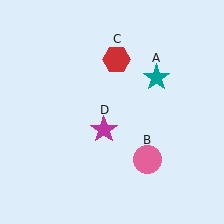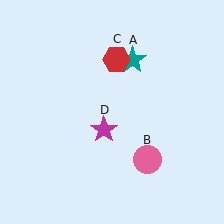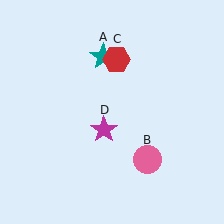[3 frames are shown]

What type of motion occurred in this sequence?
The teal star (object A) rotated counterclockwise around the center of the scene.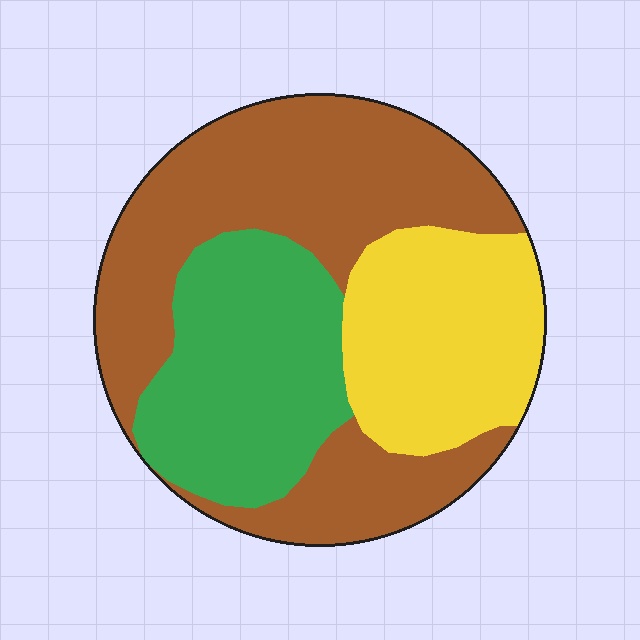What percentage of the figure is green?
Green covers about 25% of the figure.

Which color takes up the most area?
Brown, at roughly 50%.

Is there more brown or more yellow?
Brown.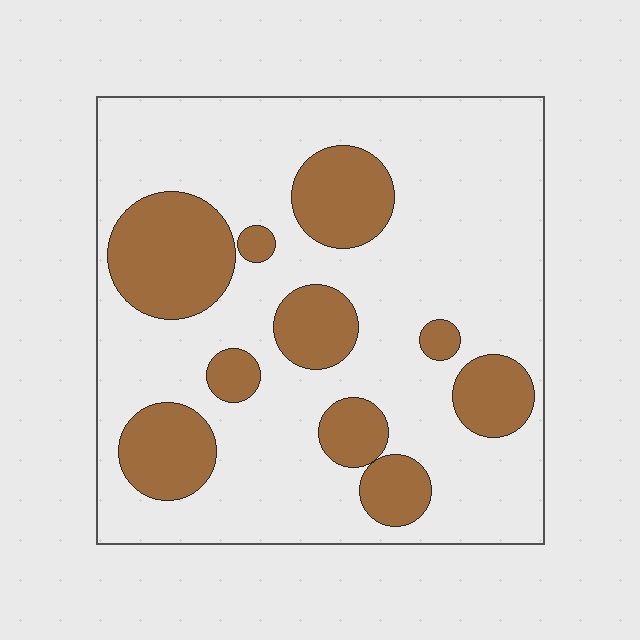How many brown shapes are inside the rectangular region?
10.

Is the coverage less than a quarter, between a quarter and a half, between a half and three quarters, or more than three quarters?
Between a quarter and a half.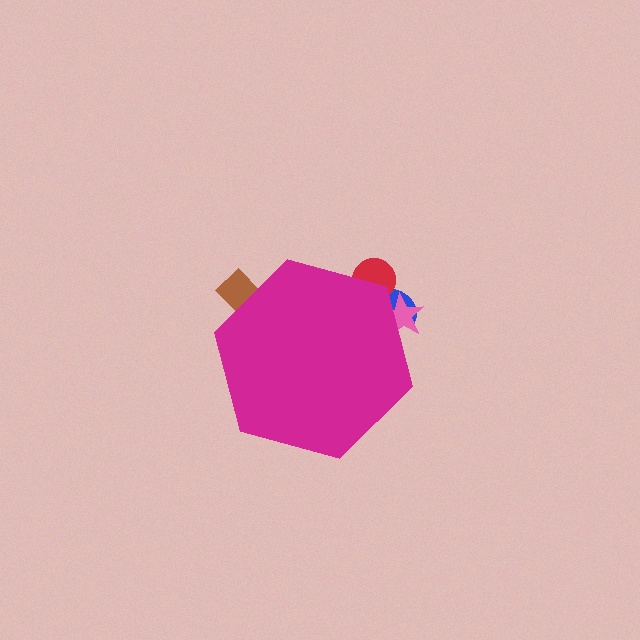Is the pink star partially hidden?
Yes, the pink star is partially hidden behind the magenta hexagon.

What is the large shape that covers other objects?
A magenta hexagon.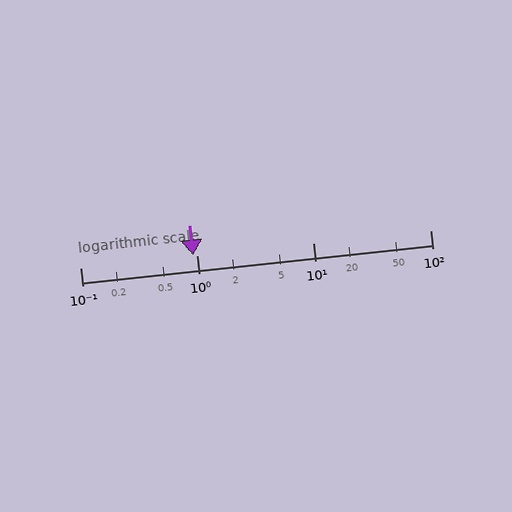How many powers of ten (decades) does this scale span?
The scale spans 3 decades, from 0.1 to 100.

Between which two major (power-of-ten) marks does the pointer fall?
The pointer is between 0.1 and 1.